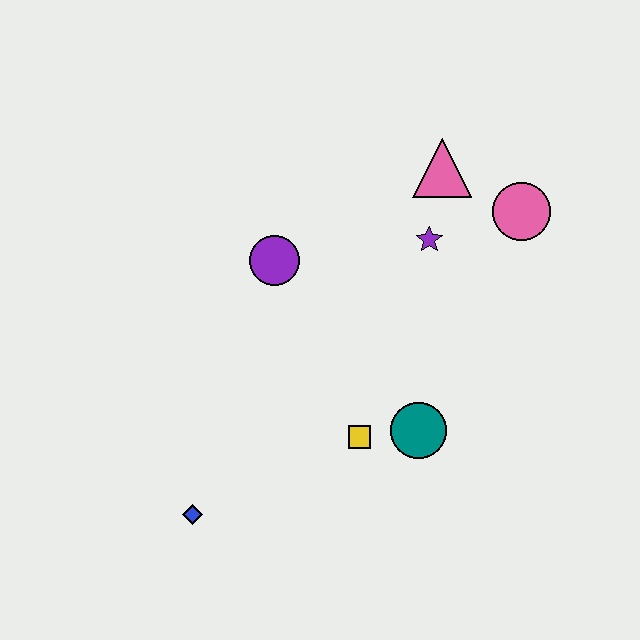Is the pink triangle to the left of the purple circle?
No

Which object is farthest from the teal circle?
The pink triangle is farthest from the teal circle.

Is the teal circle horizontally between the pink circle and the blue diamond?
Yes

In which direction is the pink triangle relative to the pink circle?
The pink triangle is to the left of the pink circle.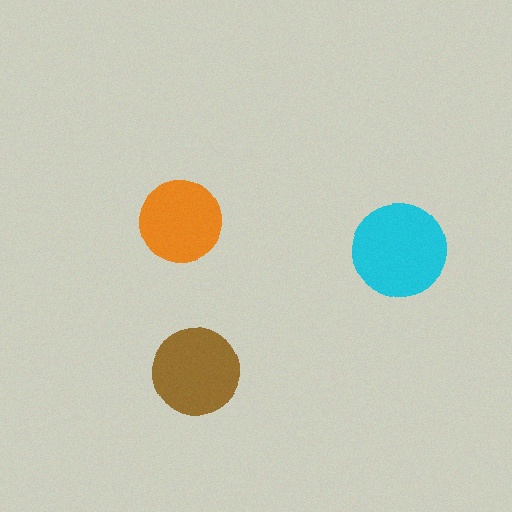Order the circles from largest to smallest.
the cyan one, the brown one, the orange one.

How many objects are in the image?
There are 3 objects in the image.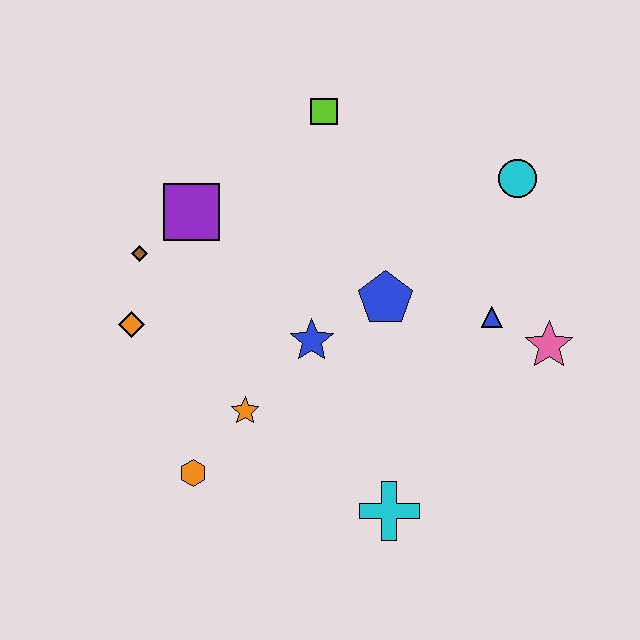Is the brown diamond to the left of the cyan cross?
Yes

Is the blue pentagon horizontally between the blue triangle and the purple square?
Yes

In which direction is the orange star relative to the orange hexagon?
The orange star is above the orange hexagon.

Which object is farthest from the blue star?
The cyan circle is farthest from the blue star.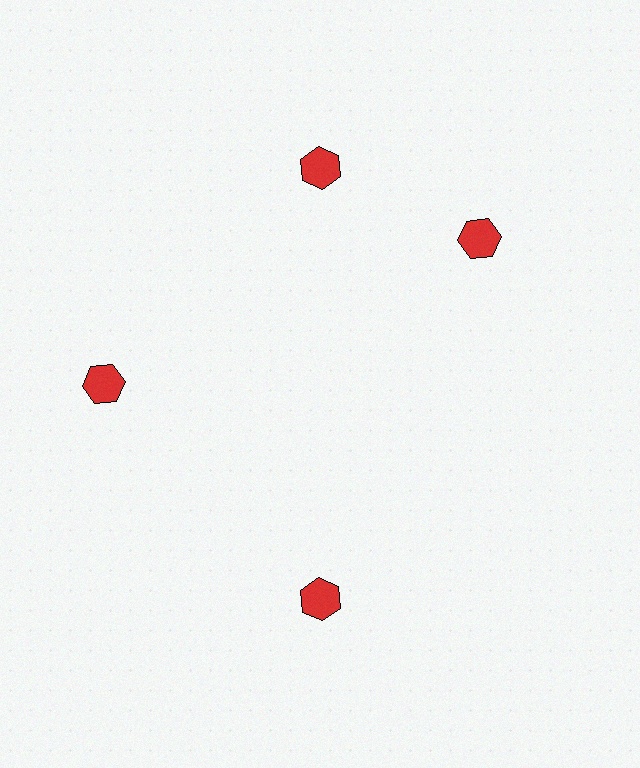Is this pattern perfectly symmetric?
No. The 4 red hexagons are arranged in a ring, but one element near the 3 o'clock position is rotated out of alignment along the ring, breaking the 4-fold rotational symmetry.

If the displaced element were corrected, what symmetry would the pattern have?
It would have 4-fold rotational symmetry — the pattern would map onto itself every 90 degrees.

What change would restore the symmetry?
The symmetry would be restored by rotating it back into even spacing with its neighbors so that all 4 hexagons sit at equal angles and equal distance from the center.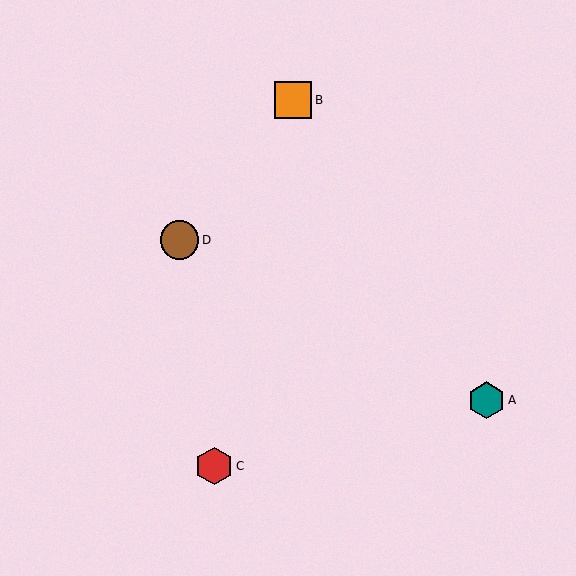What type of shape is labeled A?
Shape A is a teal hexagon.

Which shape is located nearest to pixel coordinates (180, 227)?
The brown circle (labeled D) at (180, 240) is nearest to that location.